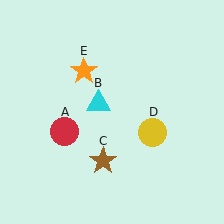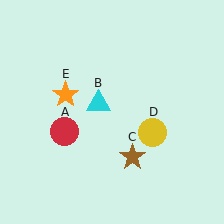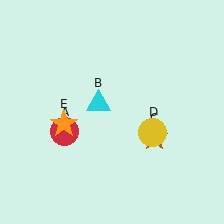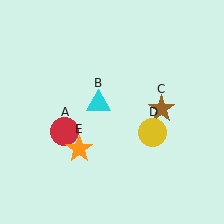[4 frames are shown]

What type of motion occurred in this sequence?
The brown star (object C), orange star (object E) rotated counterclockwise around the center of the scene.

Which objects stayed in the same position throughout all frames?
Red circle (object A) and cyan triangle (object B) and yellow circle (object D) remained stationary.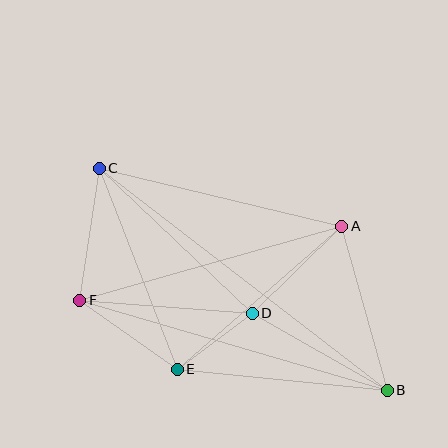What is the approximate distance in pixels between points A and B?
The distance between A and B is approximately 170 pixels.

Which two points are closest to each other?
Points D and E are closest to each other.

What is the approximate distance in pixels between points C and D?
The distance between C and D is approximately 210 pixels.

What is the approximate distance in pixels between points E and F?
The distance between E and F is approximately 120 pixels.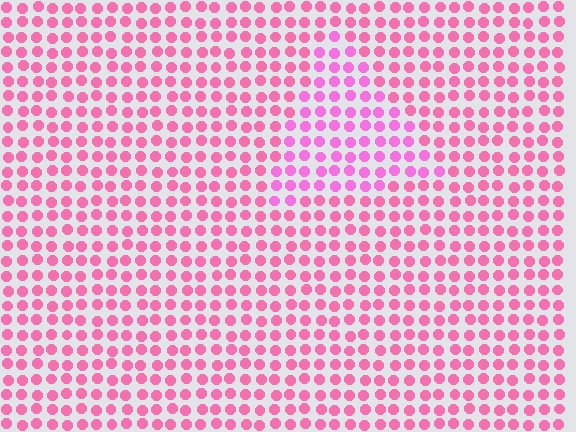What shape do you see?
I see a triangle.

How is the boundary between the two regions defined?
The boundary is defined purely by a slight shift in hue (about 22 degrees). Spacing, size, and orientation are identical on both sides.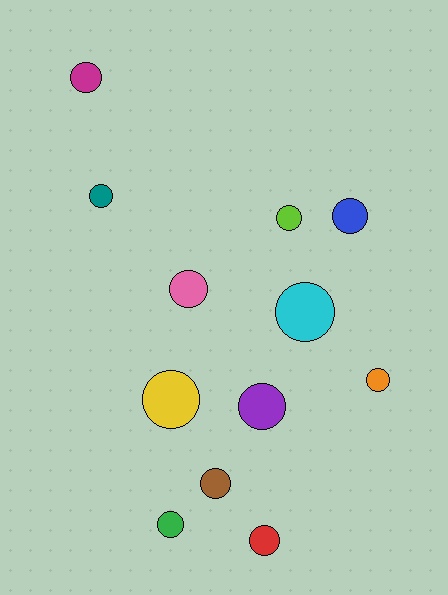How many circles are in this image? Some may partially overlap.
There are 12 circles.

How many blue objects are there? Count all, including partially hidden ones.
There is 1 blue object.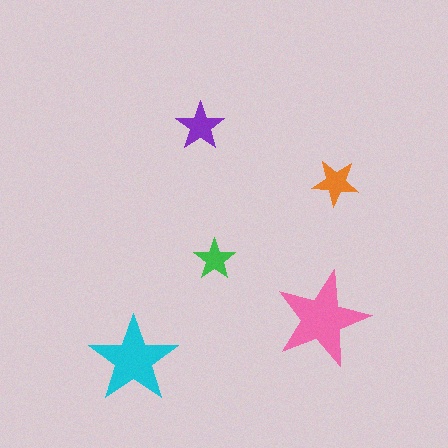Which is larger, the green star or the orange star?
The orange one.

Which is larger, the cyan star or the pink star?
The pink one.